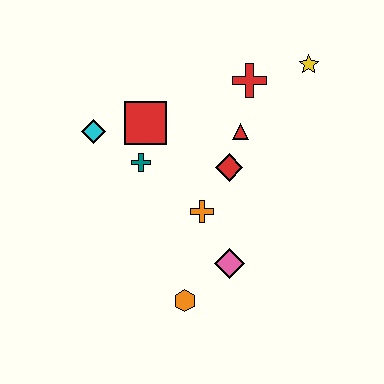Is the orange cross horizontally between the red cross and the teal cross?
Yes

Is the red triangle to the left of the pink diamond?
No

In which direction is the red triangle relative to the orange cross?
The red triangle is above the orange cross.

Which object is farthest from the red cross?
The orange hexagon is farthest from the red cross.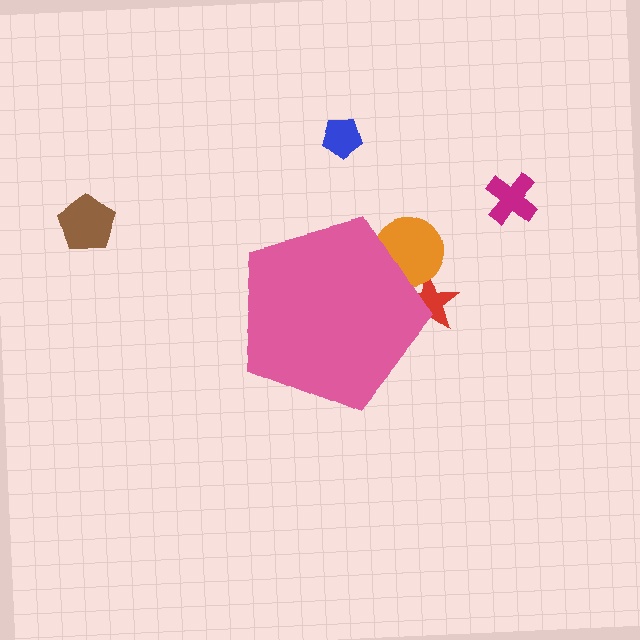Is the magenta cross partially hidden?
No, the magenta cross is fully visible.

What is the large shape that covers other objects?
A pink pentagon.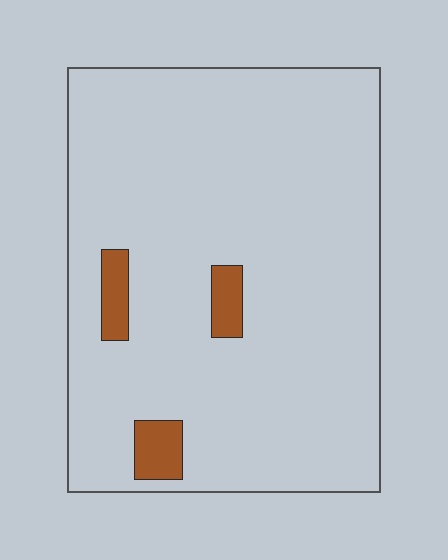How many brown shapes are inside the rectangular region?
3.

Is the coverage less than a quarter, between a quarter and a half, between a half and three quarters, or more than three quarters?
Less than a quarter.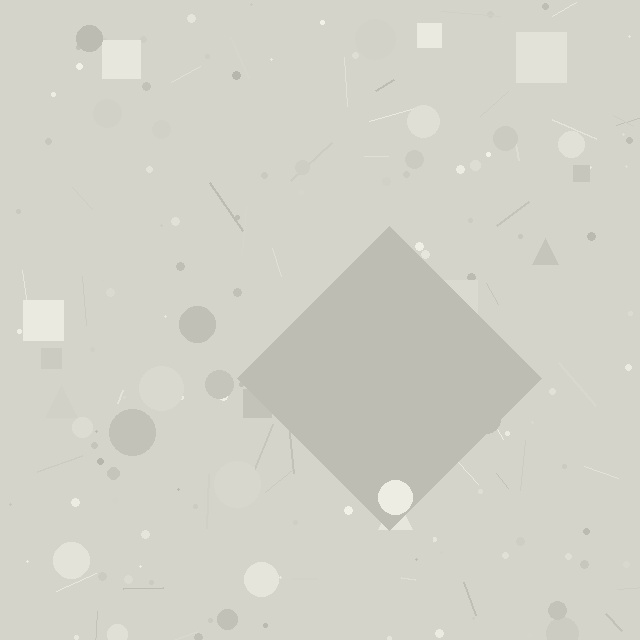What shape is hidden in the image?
A diamond is hidden in the image.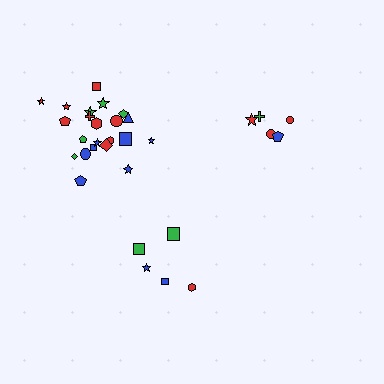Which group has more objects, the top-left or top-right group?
The top-left group.